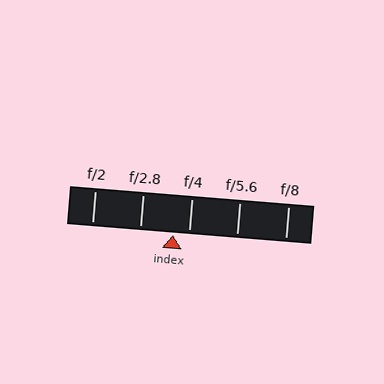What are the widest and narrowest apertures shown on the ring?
The widest aperture shown is f/2 and the narrowest is f/8.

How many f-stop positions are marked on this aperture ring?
There are 5 f-stop positions marked.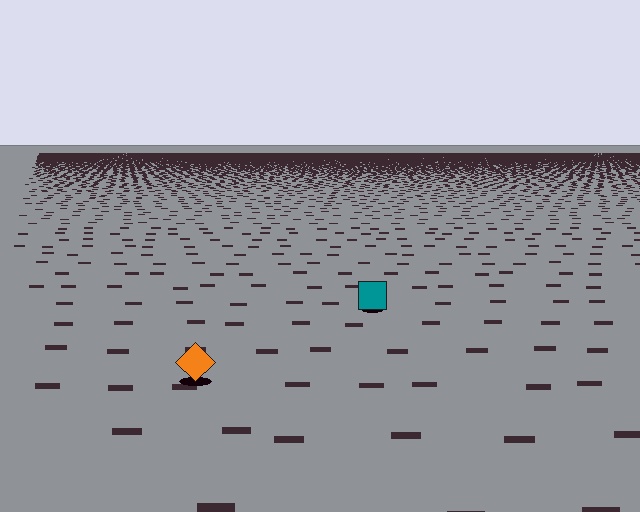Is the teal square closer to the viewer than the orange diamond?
No. The orange diamond is closer — you can tell from the texture gradient: the ground texture is coarser near it.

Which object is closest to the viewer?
The orange diamond is closest. The texture marks near it are larger and more spread out.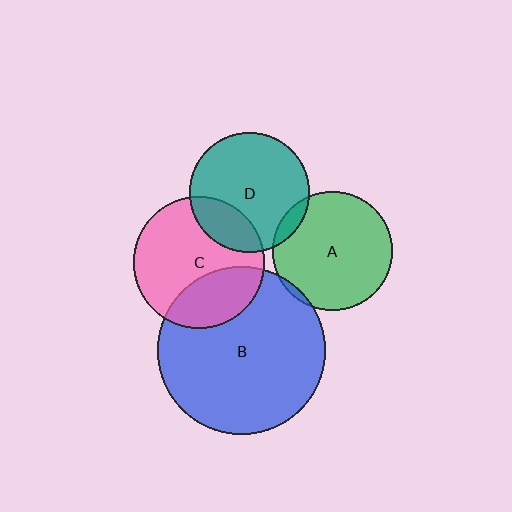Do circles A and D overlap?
Yes.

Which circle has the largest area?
Circle B (blue).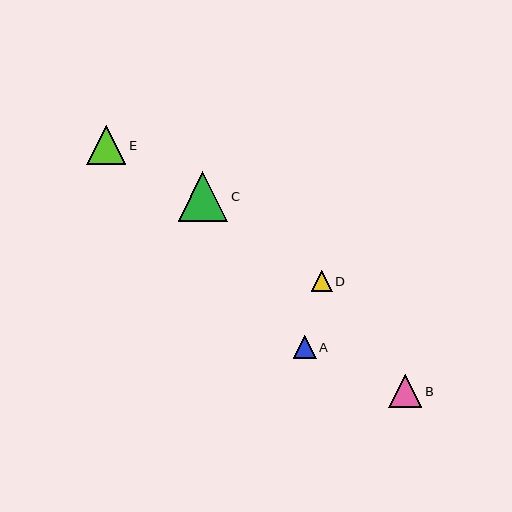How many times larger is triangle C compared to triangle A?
Triangle C is approximately 2.2 times the size of triangle A.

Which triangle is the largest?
Triangle C is the largest with a size of approximately 50 pixels.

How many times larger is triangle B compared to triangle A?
Triangle B is approximately 1.4 times the size of triangle A.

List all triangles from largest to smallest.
From largest to smallest: C, E, B, A, D.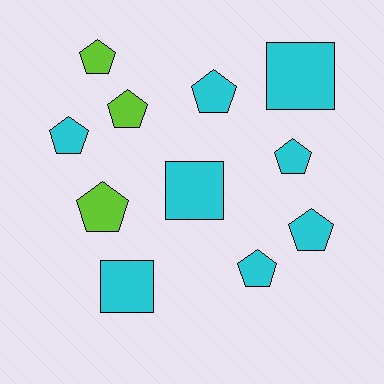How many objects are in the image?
There are 11 objects.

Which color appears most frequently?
Cyan, with 8 objects.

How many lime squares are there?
There are no lime squares.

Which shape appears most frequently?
Pentagon, with 8 objects.